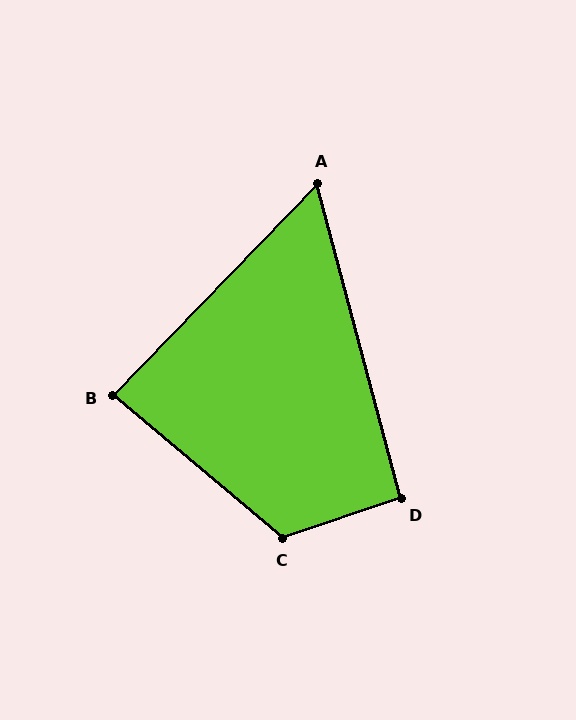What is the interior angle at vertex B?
Approximately 86 degrees (approximately right).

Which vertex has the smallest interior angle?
A, at approximately 59 degrees.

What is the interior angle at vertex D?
Approximately 94 degrees (approximately right).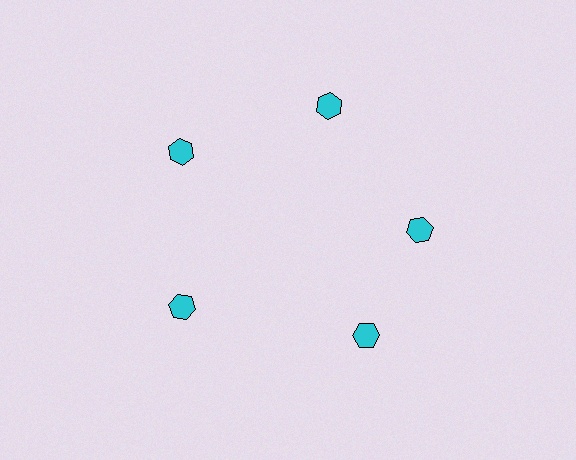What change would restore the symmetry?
The symmetry would be restored by rotating it back into even spacing with its neighbors so that all 5 hexagons sit at equal angles and equal distance from the center.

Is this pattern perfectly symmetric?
No. The 5 cyan hexagons are arranged in a ring, but one element near the 5 o'clock position is rotated out of alignment along the ring, breaking the 5-fold rotational symmetry.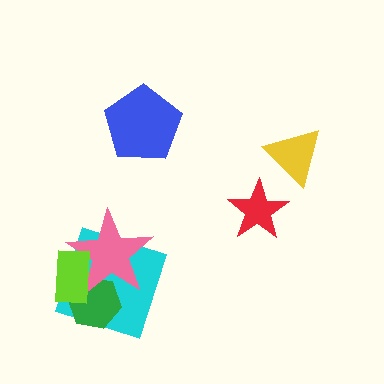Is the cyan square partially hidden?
Yes, it is partially covered by another shape.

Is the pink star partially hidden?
Yes, it is partially covered by another shape.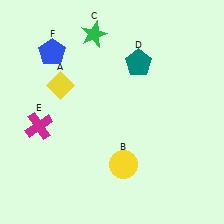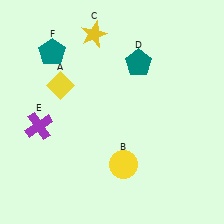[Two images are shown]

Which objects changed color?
C changed from green to yellow. E changed from magenta to purple. F changed from blue to teal.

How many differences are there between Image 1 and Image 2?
There are 3 differences between the two images.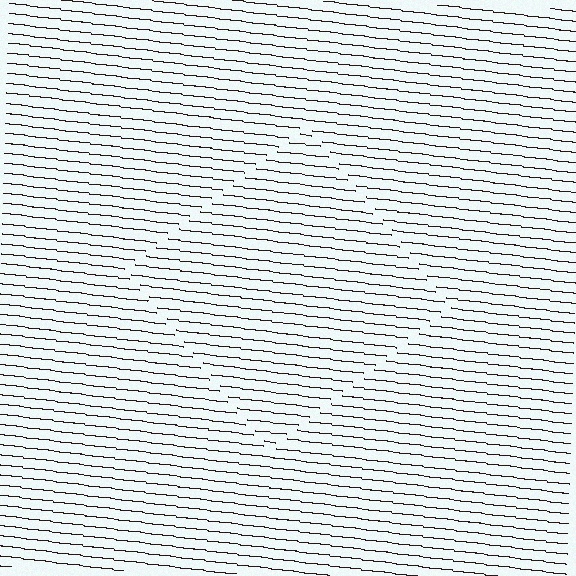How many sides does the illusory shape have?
4 sides — the line-ends trace a square.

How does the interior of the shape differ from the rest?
The interior of the shape contains the same grating, shifted by half a period — the contour is defined by the phase discontinuity where line-ends from the inner and outer gratings abut.